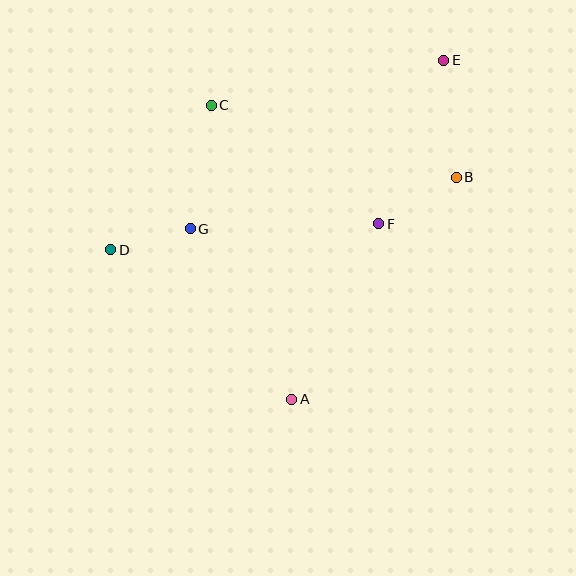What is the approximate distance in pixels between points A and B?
The distance between A and B is approximately 276 pixels.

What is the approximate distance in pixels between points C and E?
The distance between C and E is approximately 237 pixels.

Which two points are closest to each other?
Points D and G are closest to each other.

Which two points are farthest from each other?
Points D and E are farthest from each other.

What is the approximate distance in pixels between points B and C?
The distance between B and C is approximately 255 pixels.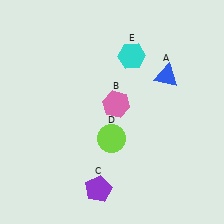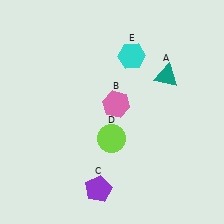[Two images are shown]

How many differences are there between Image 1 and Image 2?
There is 1 difference between the two images.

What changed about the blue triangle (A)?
In Image 1, A is blue. In Image 2, it changed to teal.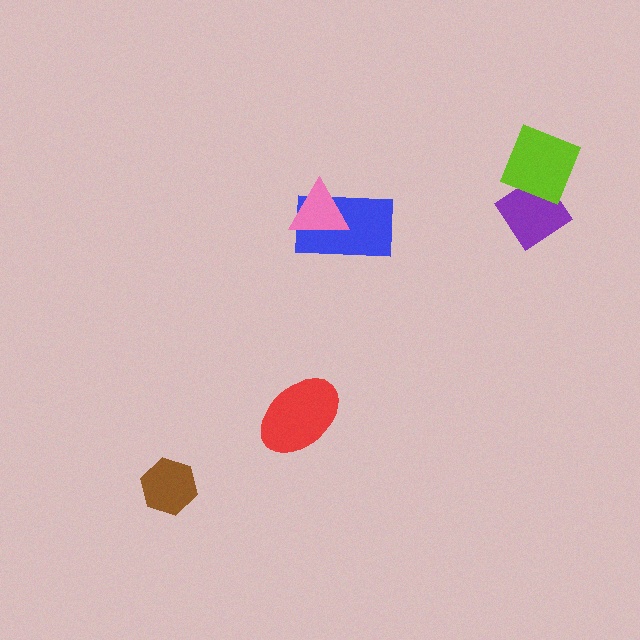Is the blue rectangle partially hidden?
Yes, it is partially covered by another shape.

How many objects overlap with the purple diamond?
1 object overlaps with the purple diamond.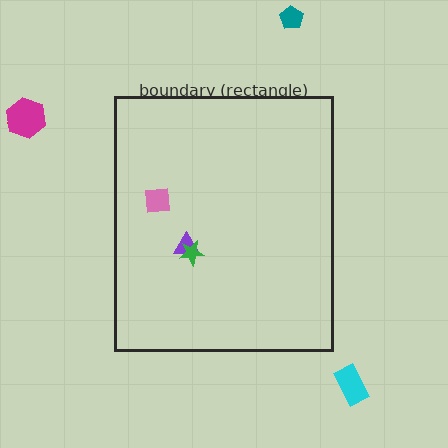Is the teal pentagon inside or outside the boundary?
Outside.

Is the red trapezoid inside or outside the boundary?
Outside.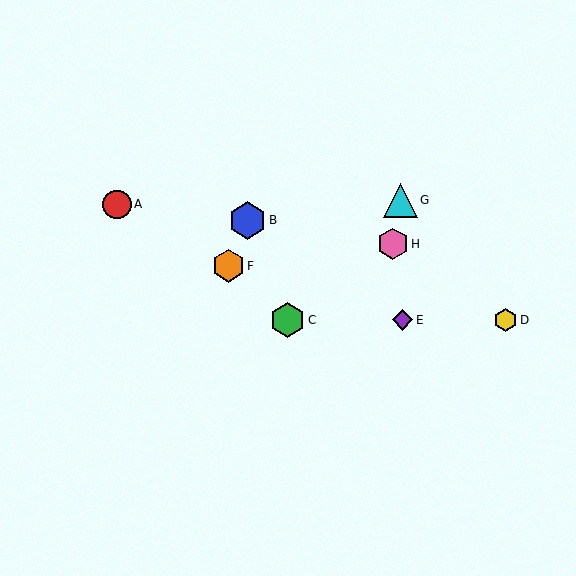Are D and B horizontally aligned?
No, D is at y≈320 and B is at y≈220.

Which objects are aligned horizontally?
Objects C, D, E are aligned horizontally.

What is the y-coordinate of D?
Object D is at y≈320.